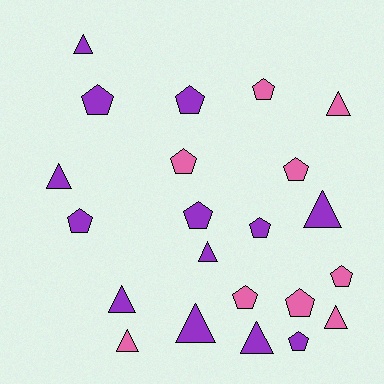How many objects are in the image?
There are 22 objects.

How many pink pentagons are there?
There are 6 pink pentagons.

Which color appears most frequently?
Purple, with 13 objects.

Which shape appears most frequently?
Pentagon, with 12 objects.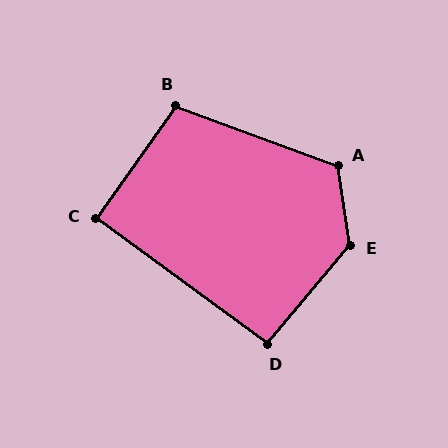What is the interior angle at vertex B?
Approximately 105 degrees (obtuse).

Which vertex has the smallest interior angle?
C, at approximately 91 degrees.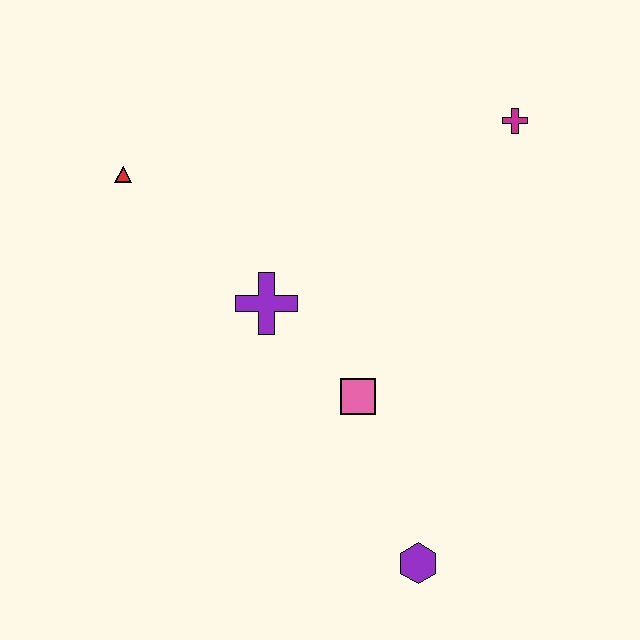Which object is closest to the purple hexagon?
The pink square is closest to the purple hexagon.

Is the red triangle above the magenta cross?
No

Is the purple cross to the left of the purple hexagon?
Yes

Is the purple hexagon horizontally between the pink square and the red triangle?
No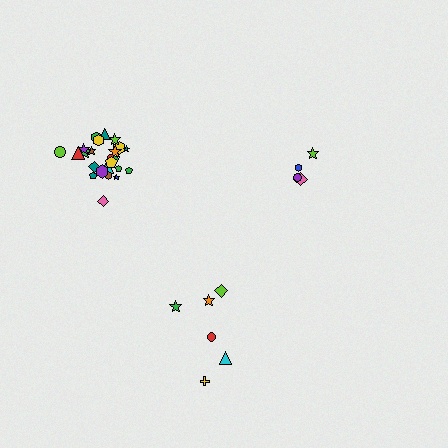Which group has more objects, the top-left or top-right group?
The top-left group.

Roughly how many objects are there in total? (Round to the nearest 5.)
Roughly 35 objects in total.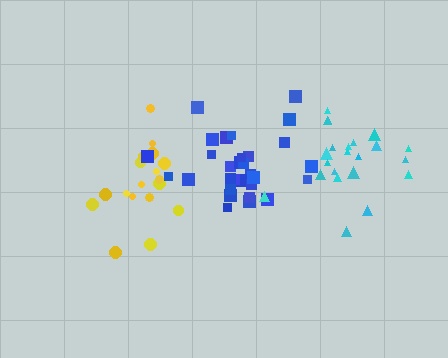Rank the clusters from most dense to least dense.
blue, cyan, yellow.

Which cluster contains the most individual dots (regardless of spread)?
Blue (30).